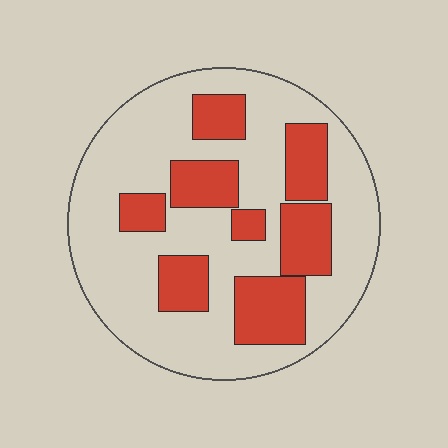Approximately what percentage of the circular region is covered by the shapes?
Approximately 30%.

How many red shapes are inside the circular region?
8.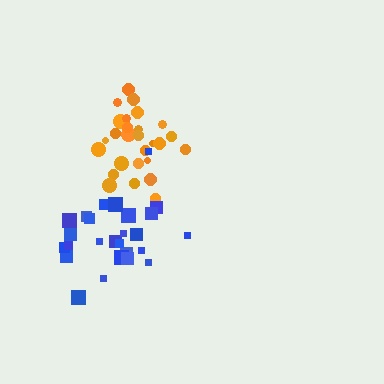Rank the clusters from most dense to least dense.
orange, blue.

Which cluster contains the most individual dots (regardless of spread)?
Orange (27).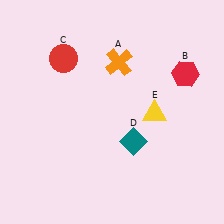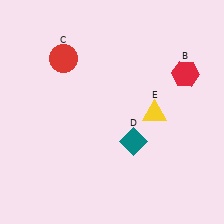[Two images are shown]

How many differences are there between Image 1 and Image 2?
There is 1 difference between the two images.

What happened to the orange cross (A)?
The orange cross (A) was removed in Image 2. It was in the top-right area of Image 1.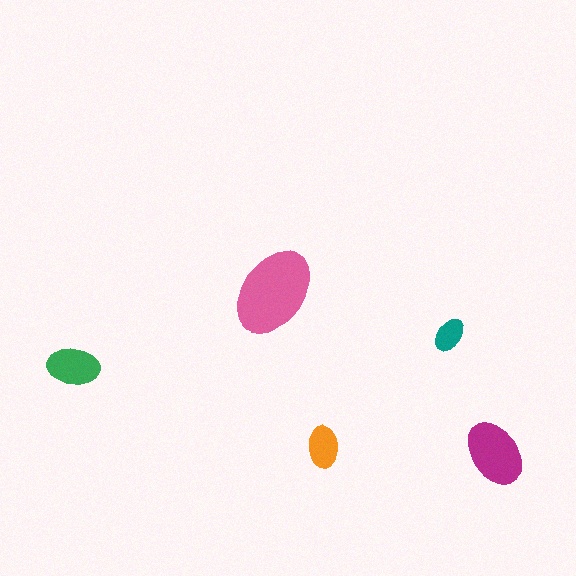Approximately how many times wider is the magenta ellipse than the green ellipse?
About 1.5 times wider.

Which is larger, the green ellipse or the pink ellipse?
The pink one.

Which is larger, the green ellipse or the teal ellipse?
The green one.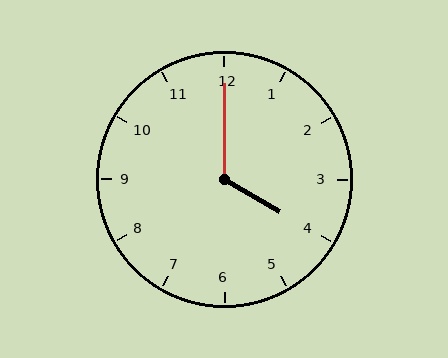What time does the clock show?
4:00.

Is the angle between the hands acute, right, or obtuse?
It is obtuse.